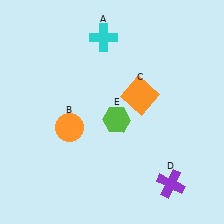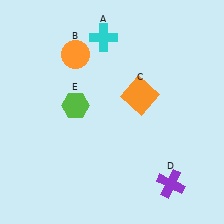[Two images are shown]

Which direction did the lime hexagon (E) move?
The lime hexagon (E) moved left.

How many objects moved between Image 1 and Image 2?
2 objects moved between the two images.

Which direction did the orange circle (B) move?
The orange circle (B) moved up.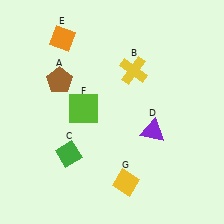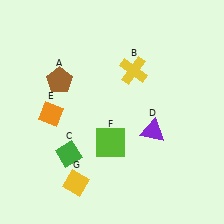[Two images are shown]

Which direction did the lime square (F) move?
The lime square (F) moved down.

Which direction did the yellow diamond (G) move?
The yellow diamond (G) moved left.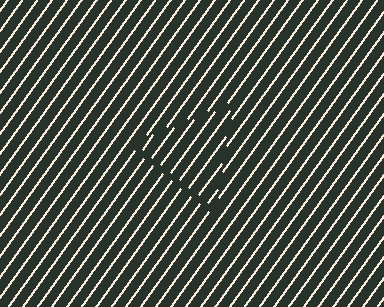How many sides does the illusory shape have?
3 sides — the line-ends trace a triangle.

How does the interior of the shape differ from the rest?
The interior of the shape contains the same grating, shifted by half a period — the contour is defined by the phase discontinuity where line-ends from the inner and outer gratings abut.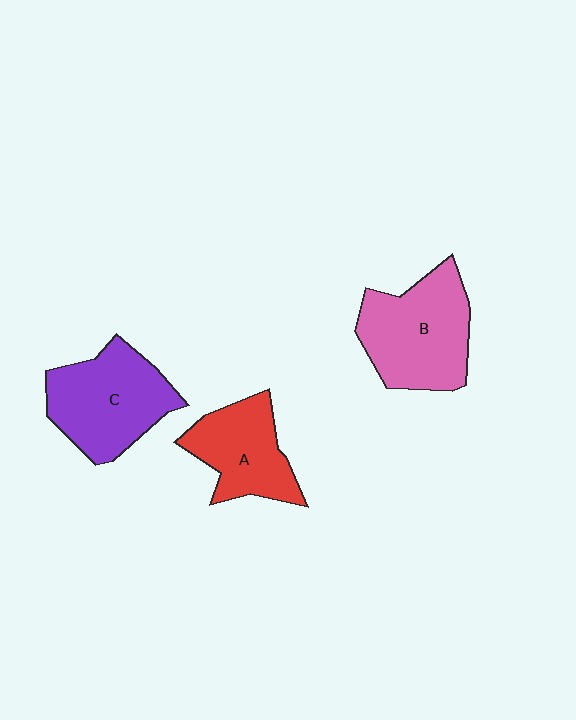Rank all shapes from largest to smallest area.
From largest to smallest: B (pink), C (purple), A (red).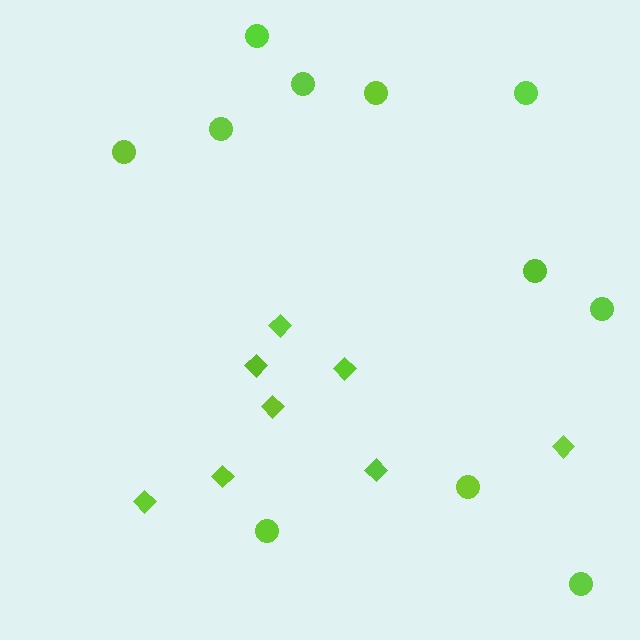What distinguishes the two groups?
There are 2 groups: one group of circles (11) and one group of diamonds (8).